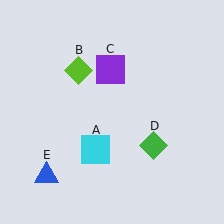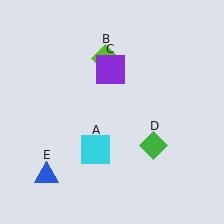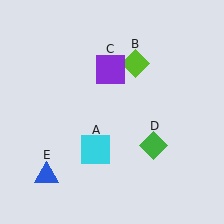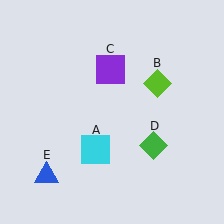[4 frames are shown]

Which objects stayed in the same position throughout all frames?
Cyan square (object A) and purple square (object C) and green diamond (object D) and blue triangle (object E) remained stationary.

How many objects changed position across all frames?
1 object changed position: lime diamond (object B).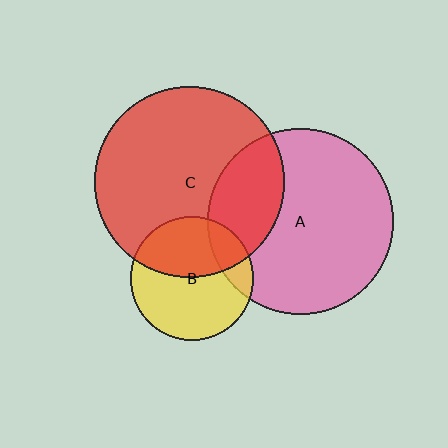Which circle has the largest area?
Circle C (red).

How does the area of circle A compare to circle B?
Approximately 2.3 times.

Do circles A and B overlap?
Yes.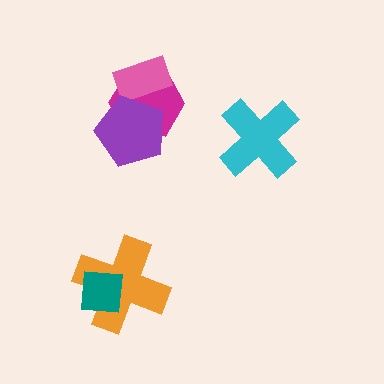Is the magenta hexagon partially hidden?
Yes, it is partially covered by another shape.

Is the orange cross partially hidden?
Yes, it is partially covered by another shape.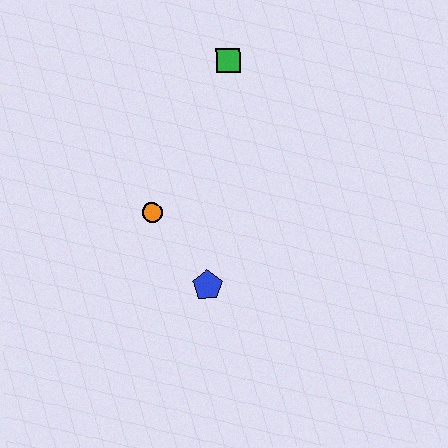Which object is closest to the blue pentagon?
The orange circle is closest to the blue pentagon.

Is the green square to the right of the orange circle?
Yes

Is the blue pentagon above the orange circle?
No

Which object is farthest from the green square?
The blue pentagon is farthest from the green square.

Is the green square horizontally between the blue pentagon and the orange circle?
No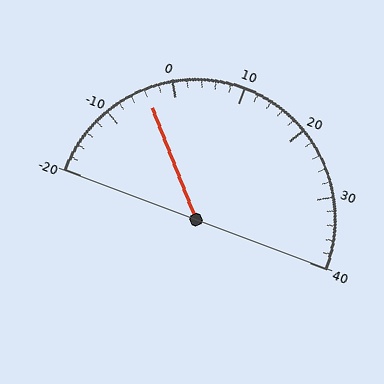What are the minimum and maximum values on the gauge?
The gauge ranges from -20 to 40.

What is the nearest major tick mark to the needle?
The nearest major tick mark is 0.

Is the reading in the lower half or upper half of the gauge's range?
The reading is in the lower half of the range (-20 to 40).